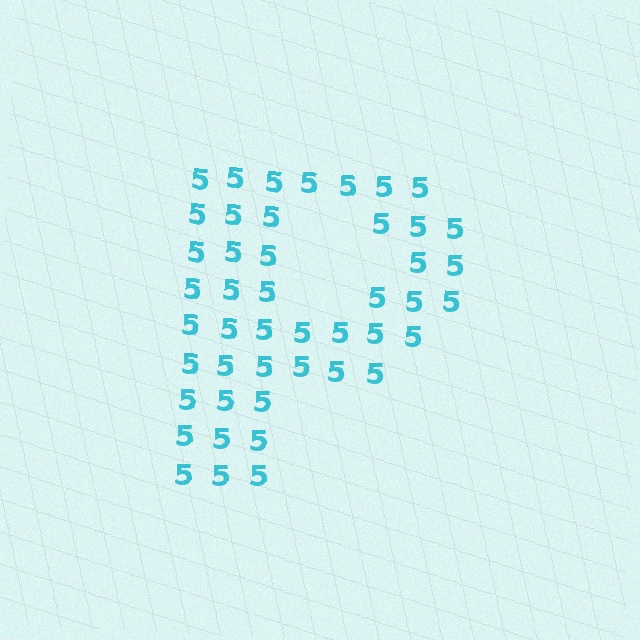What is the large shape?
The large shape is the letter P.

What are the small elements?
The small elements are digit 5's.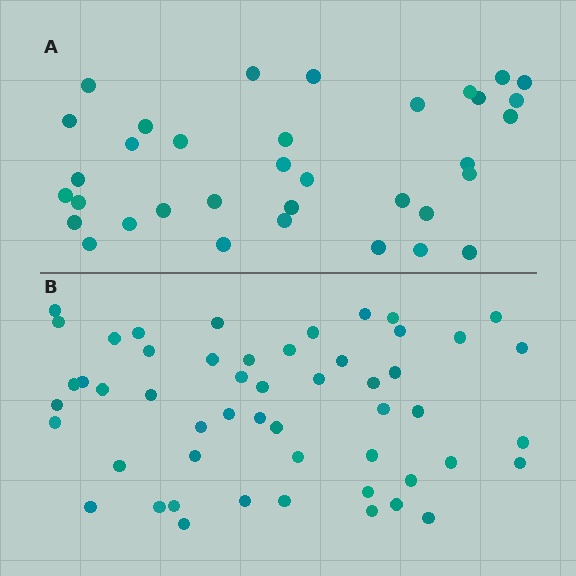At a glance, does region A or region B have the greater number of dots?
Region B (the bottom region) has more dots.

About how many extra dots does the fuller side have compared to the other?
Region B has approximately 15 more dots than region A.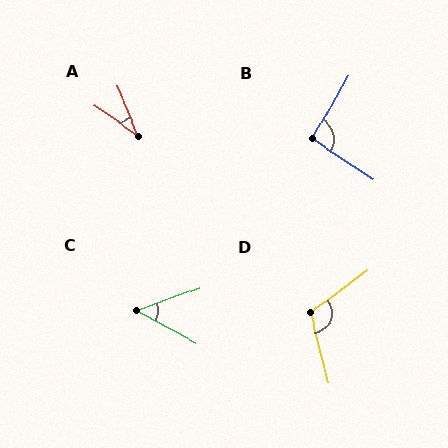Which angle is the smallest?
A, at approximately 34 degrees.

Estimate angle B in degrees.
Approximately 94 degrees.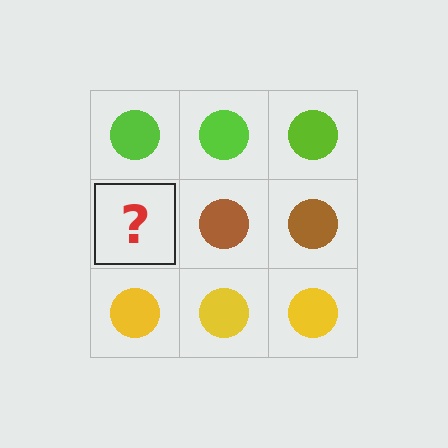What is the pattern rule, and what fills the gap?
The rule is that each row has a consistent color. The gap should be filled with a brown circle.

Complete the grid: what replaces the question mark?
The question mark should be replaced with a brown circle.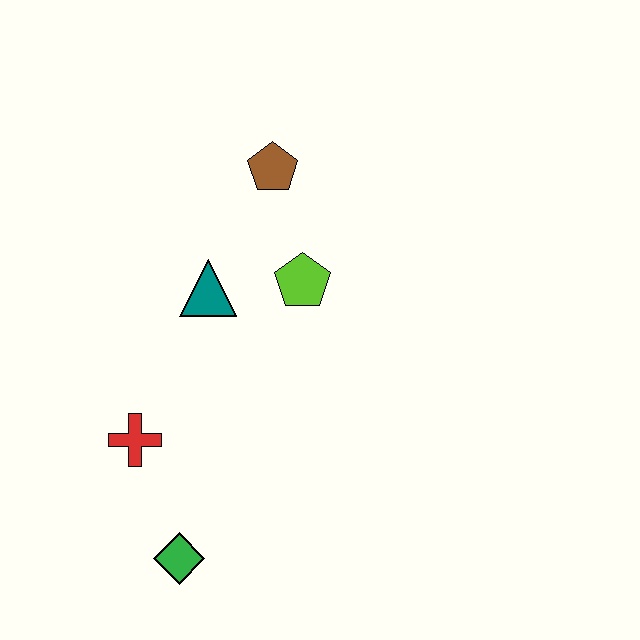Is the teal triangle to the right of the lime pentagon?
No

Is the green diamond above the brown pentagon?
No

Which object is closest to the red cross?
The green diamond is closest to the red cross.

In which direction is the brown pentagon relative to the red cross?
The brown pentagon is above the red cross.